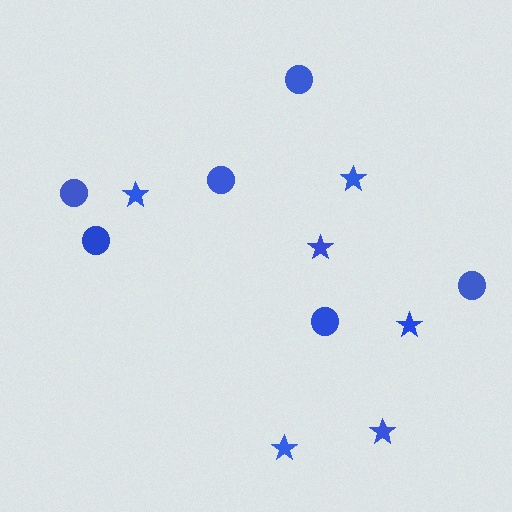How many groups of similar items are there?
There are 2 groups: one group of circles (6) and one group of stars (6).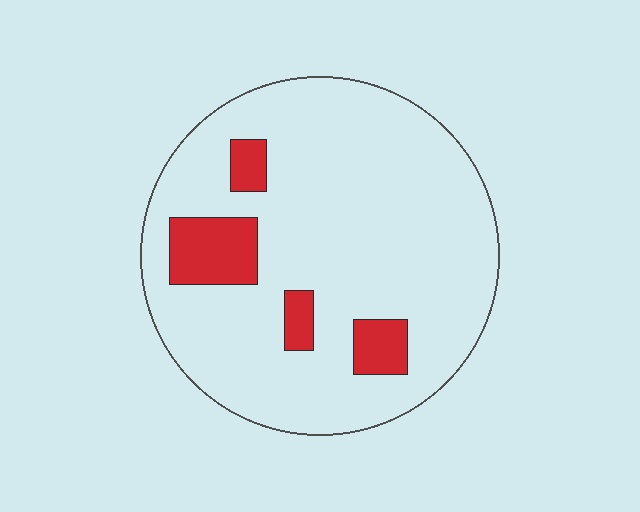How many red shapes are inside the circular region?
4.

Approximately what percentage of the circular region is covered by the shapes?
Approximately 15%.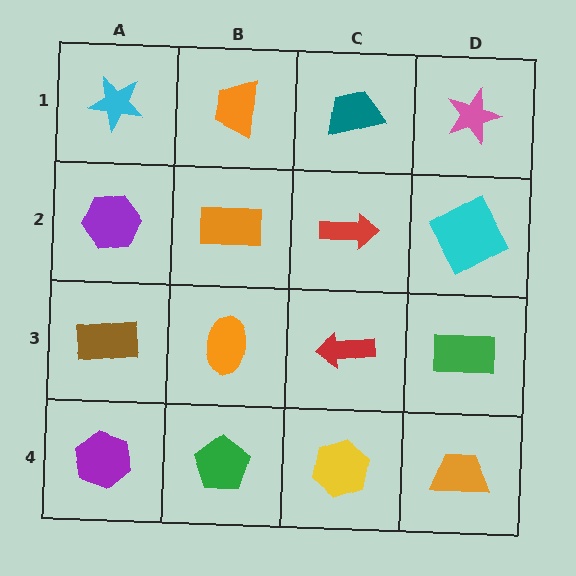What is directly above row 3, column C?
A red arrow.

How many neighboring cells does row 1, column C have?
3.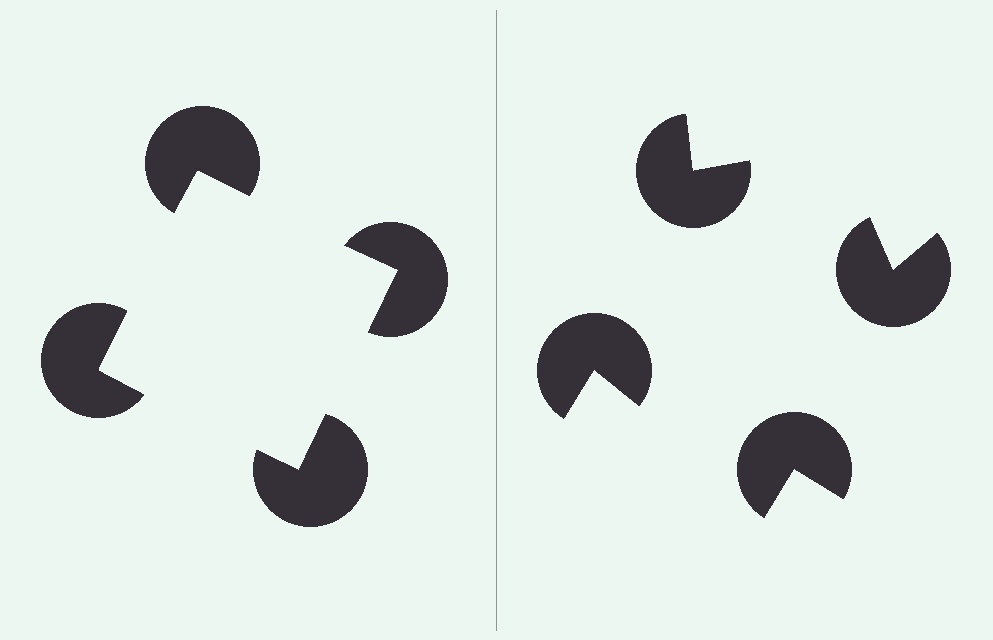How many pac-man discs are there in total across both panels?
8 — 4 on each side.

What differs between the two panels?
The pac-man discs are positioned identically on both sides; only the wedge orientations differ. On the left they align to a square; on the right they are misaligned.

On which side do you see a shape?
An illusory square appears on the left side. On the right side the wedge cuts are rotated, so no coherent shape forms.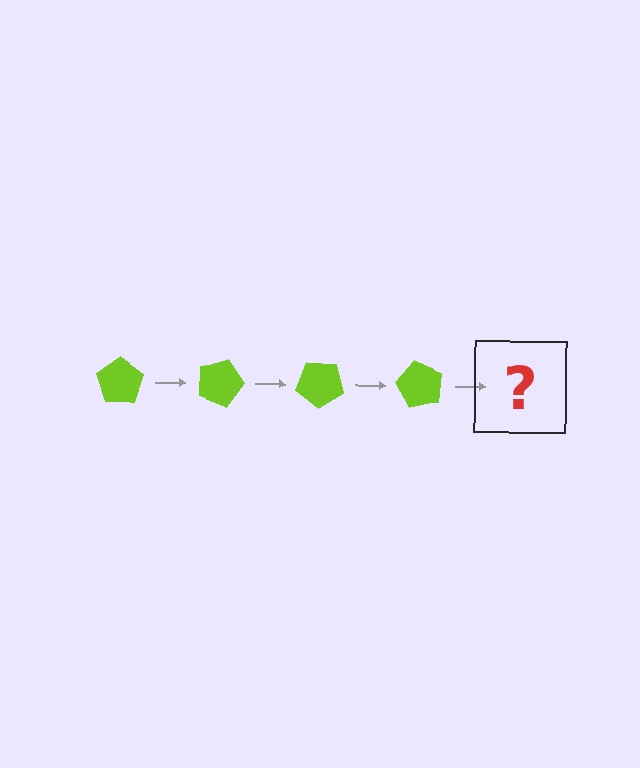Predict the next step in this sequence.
The next step is a lime pentagon rotated 80 degrees.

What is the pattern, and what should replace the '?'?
The pattern is that the pentagon rotates 20 degrees each step. The '?' should be a lime pentagon rotated 80 degrees.